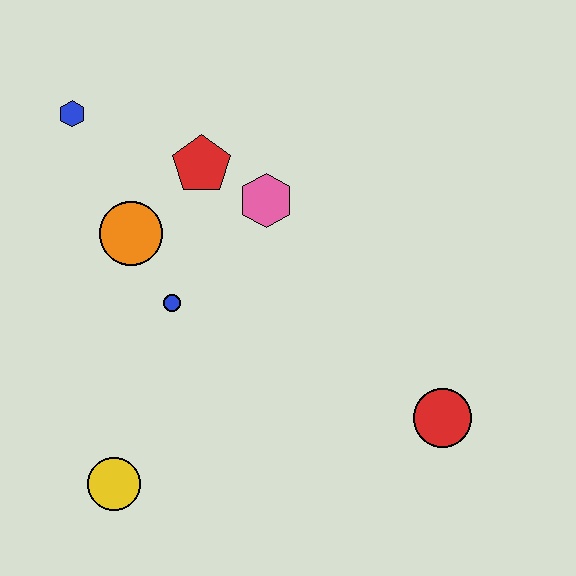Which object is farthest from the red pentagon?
The red circle is farthest from the red pentagon.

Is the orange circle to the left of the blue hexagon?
No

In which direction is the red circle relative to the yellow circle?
The red circle is to the right of the yellow circle.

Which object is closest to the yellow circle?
The blue circle is closest to the yellow circle.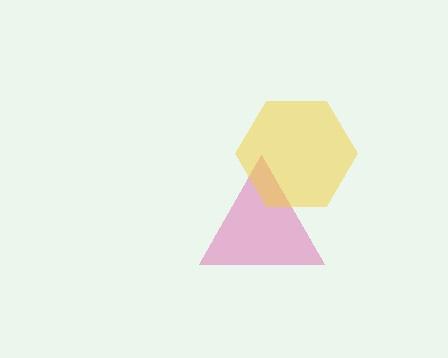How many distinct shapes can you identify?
There are 2 distinct shapes: a pink triangle, a yellow hexagon.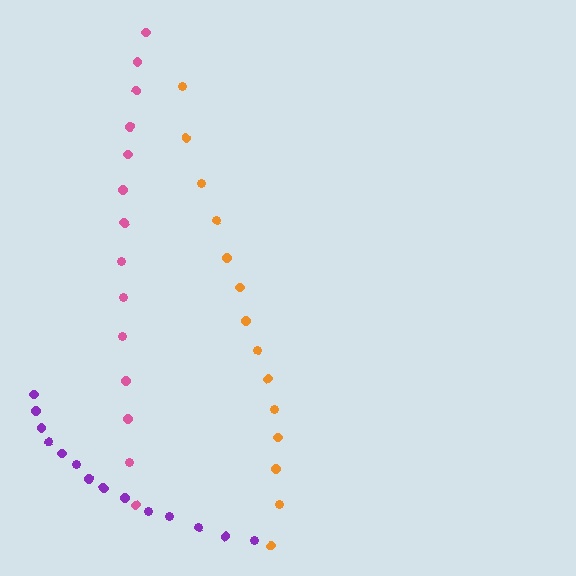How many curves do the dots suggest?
There are 3 distinct paths.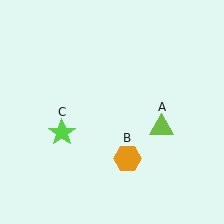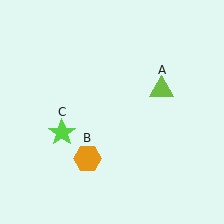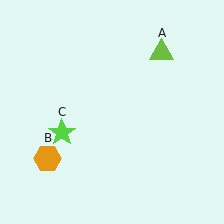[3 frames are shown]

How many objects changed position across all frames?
2 objects changed position: lime triangle (object A), orange hexagon (object B).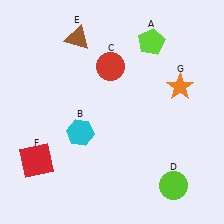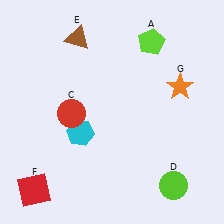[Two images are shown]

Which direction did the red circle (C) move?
The red circle (C) moved down.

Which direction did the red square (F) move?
The red square (F) moved down.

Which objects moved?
The objects that moved are: the red circle (C), the red square (F).